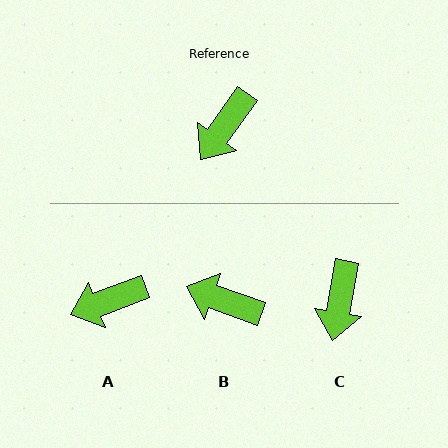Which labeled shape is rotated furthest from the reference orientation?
B, about 74 degrees away.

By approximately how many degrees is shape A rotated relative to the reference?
Approximately 34 degrees clockwise.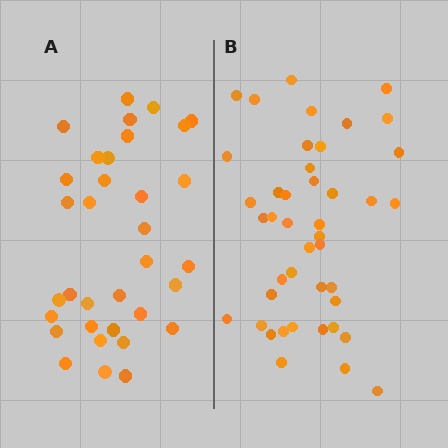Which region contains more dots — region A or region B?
Region B (the right region) has more dots.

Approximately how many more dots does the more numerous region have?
Region B has roughly 8 or so more dots than region A.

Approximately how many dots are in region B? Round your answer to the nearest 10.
About 40 dots. (The exact count is 43, which rounds to 40.)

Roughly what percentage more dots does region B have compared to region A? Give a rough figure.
About 25% more.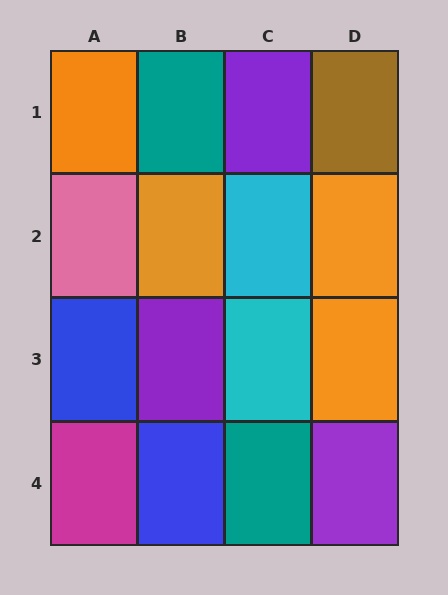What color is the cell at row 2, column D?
Orange.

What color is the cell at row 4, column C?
Teal.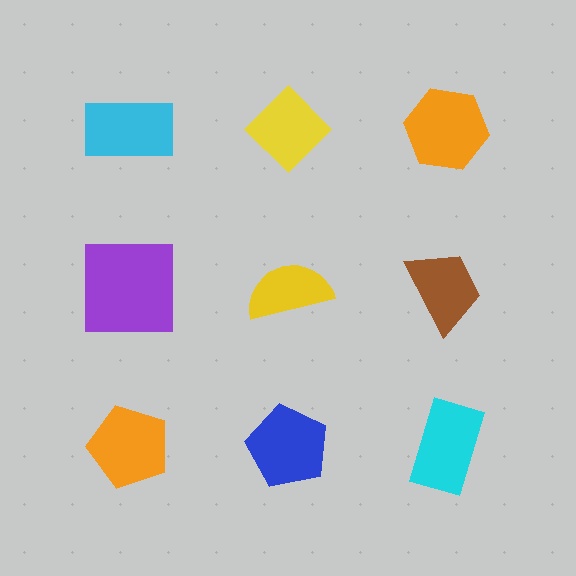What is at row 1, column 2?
A yellow diamond.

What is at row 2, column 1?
A purple square.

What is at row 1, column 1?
A cyan rectangle.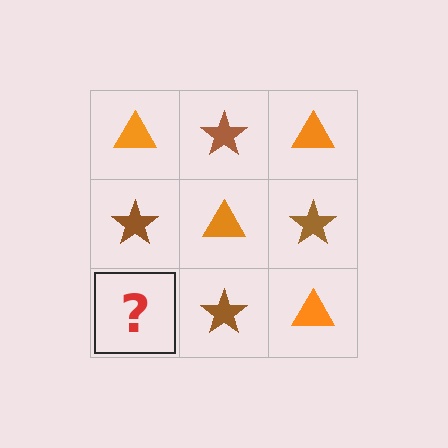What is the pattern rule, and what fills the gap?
The rule is that it alternates orange triangle and brown star in a checkerboard pattern. The gap should be filled with an orange triangle.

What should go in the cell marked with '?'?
The missing cell should contain an orange triangle.